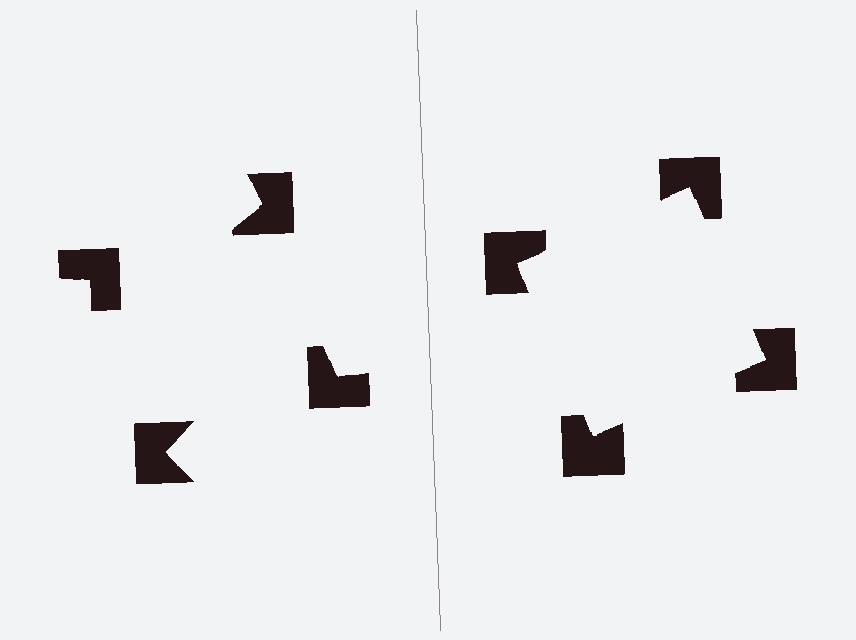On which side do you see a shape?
An illusory square appears on the right side. On the left side the wedge cuts are rotated, so no coherent shape forms.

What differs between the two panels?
The notched squares are positioned identically on both sides; only the wedge orientations differ. On the right they align to a square; on the left they are misaligned.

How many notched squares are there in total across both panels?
8 — 4 on each side.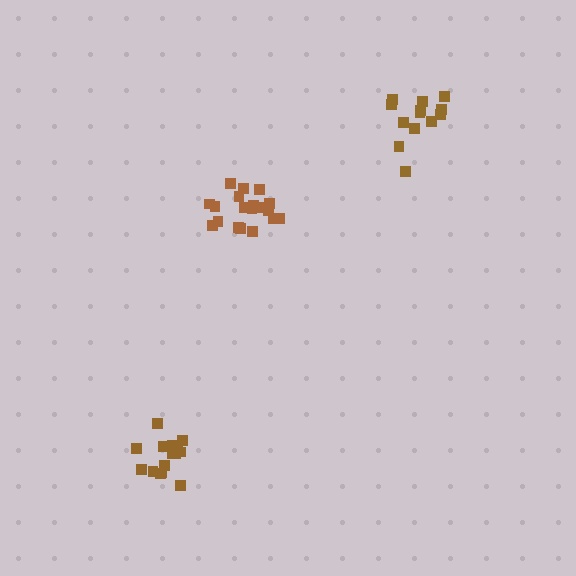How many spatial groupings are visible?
There are 3 spatial groupings.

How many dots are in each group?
Group 1: 16 dots, Group 2: 19 dots, Group 3: 13 dots (48 total).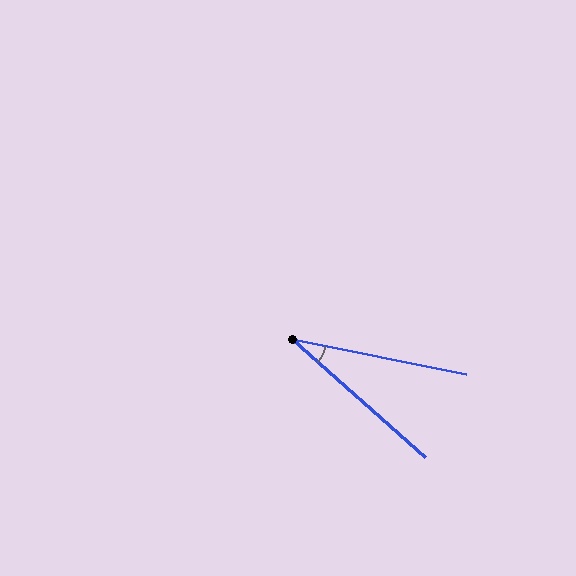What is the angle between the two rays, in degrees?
Approximately 30 degrees.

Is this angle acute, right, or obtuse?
It is acute.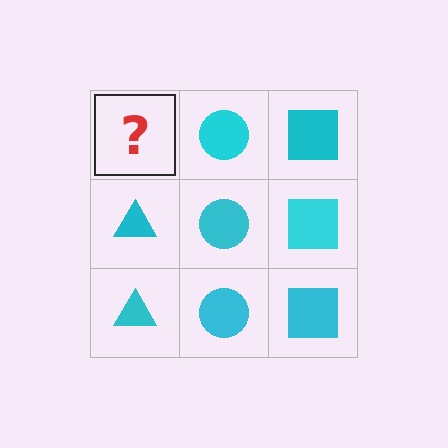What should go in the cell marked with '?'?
The missing cell should contain a cyan triangle.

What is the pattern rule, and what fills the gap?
The rule is that each column has a consistent shape. The gap should be filled with a cyan triangle.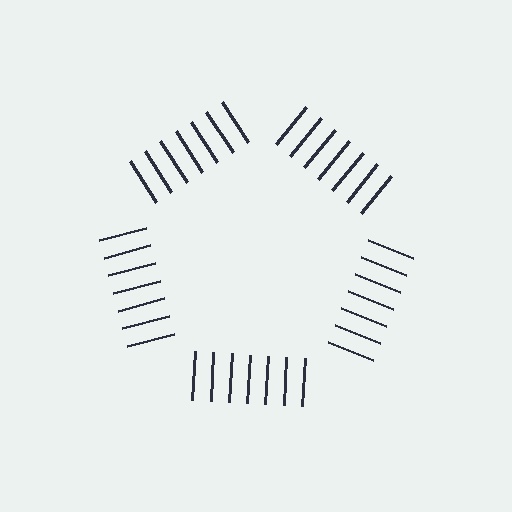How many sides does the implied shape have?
5 sides — the line-ends trace a pentagon.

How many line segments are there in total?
35 — 7 along each of the 5 edges.